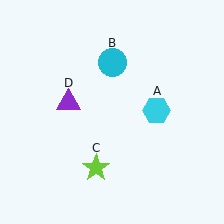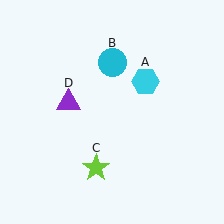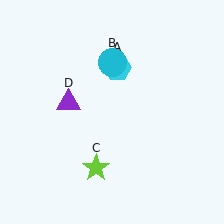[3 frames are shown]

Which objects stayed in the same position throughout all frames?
Cyan circle (object B) and lime star (object C) and purple triangle (object D) remained stationary.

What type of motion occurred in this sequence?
The cyan hexagon (object A) rotated counterclockwise around the center of the scene.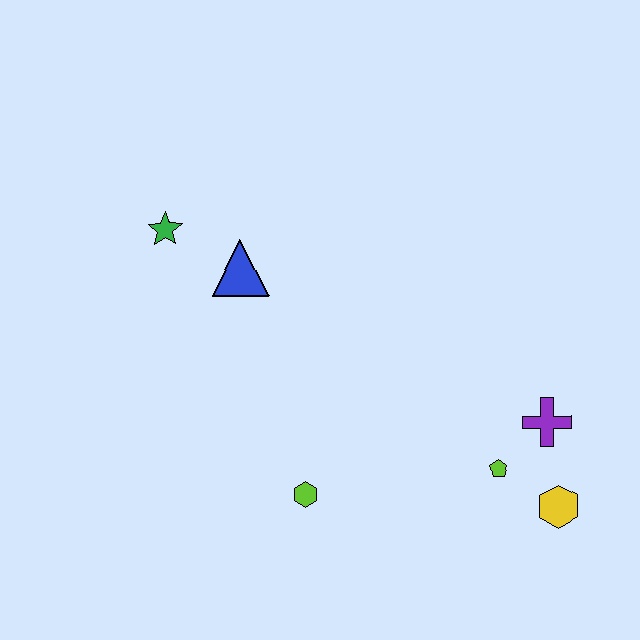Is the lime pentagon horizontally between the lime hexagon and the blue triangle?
No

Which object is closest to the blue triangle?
The green star is closest to the blue triangle.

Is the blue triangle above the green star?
No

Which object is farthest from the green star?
The yellow hexagon is farthest from the green star.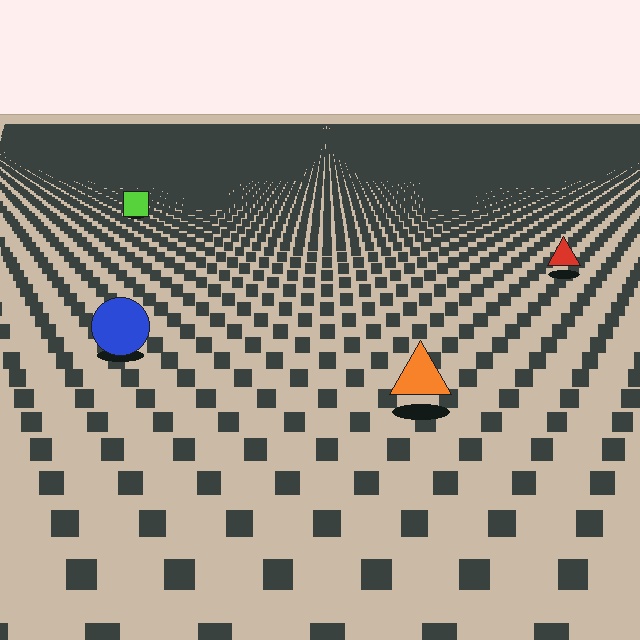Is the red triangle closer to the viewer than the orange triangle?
No. The orange triangle is closer — you can tell from the texture gradient: the ground texture is coarser near it.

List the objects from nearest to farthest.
From nearest to farthest: the orange triangle, the blue circle, the red triangle, the lime square.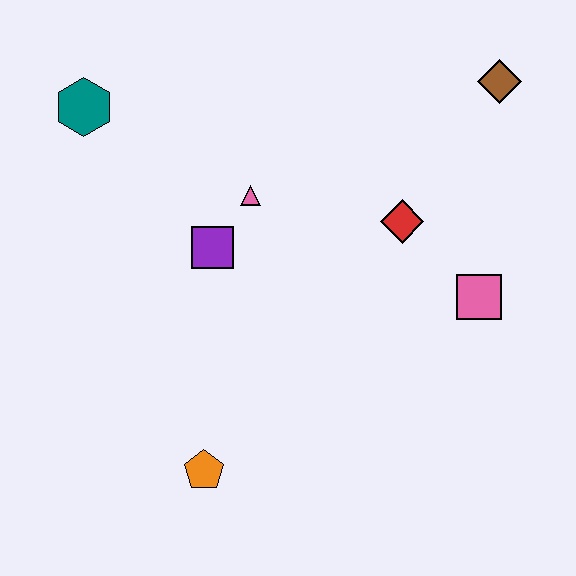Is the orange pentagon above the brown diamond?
No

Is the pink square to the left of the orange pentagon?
No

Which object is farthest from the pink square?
The teal hexagon is farthest from the pink square.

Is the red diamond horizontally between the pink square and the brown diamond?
No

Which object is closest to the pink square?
The red diamond is closest to the pink square.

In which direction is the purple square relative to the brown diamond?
The purple square is to the left of the brown diamond.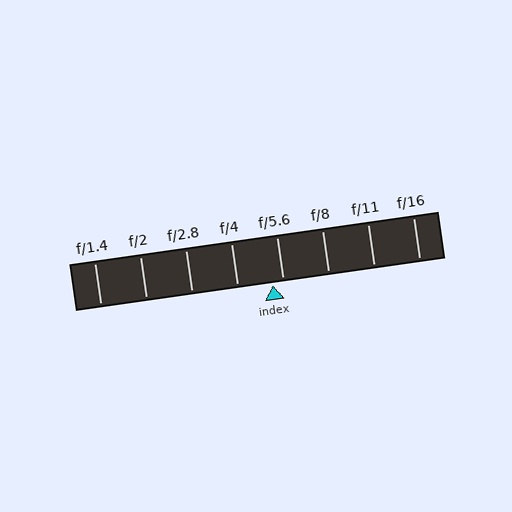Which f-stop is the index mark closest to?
The index mark is closest to f/5.6.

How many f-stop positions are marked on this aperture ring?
There are 8 f-stop positions marked.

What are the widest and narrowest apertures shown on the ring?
The widest aperture shown is f/1.4 and the narrowest is f/16.